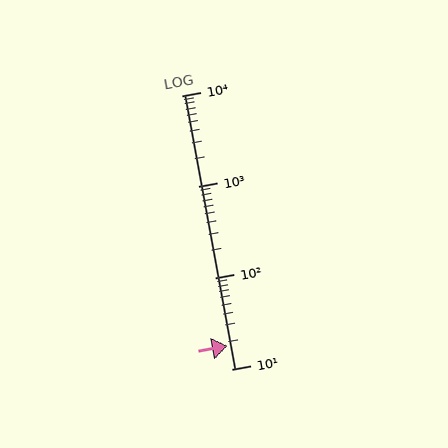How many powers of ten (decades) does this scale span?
The scale spans 3 decades, from 10 to 10000.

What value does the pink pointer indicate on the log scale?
The pointer indicates approximately 18.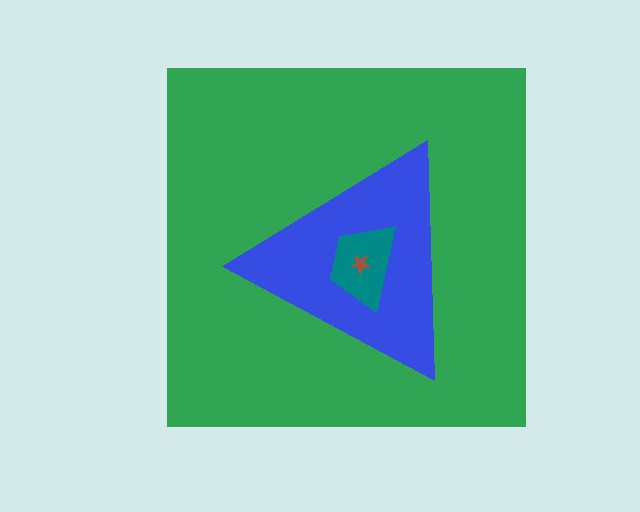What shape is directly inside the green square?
The blue triangle.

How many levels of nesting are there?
4.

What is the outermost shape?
The green square.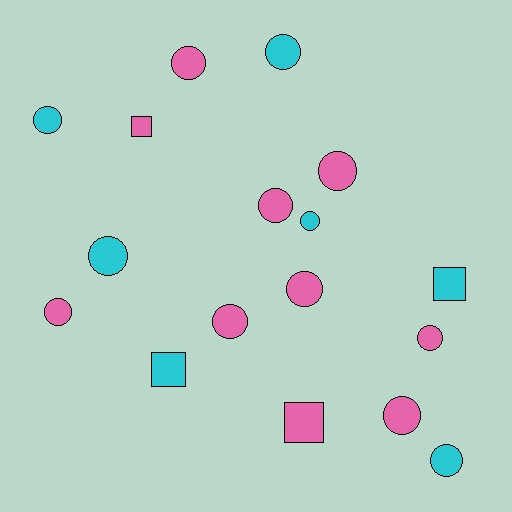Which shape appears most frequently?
Circle, with 13 objects.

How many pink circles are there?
There are 8 pink circles.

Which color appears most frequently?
Pink, with 10 objects.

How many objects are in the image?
There are 17 objects.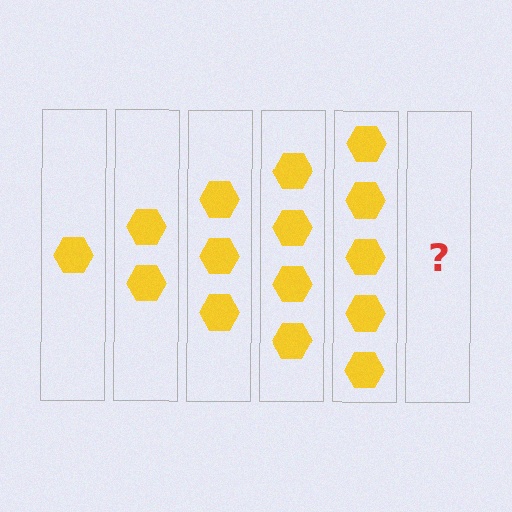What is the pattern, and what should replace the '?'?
The pattern is that each step adds one more hexagon. The '?' should be 6 hexagons.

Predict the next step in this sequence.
The next step is 6 hexagons.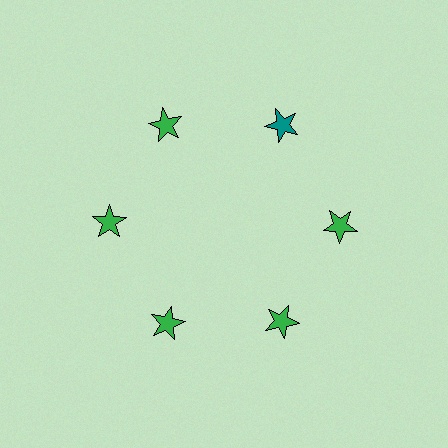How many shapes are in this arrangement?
There are 6 shapes arranged in a ring pattern.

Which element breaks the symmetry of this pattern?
The teal star at roughly the 1 o'clock position breaks the symmetry. All other shapes are green stars.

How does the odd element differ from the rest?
It has a different color: teal instead of green.